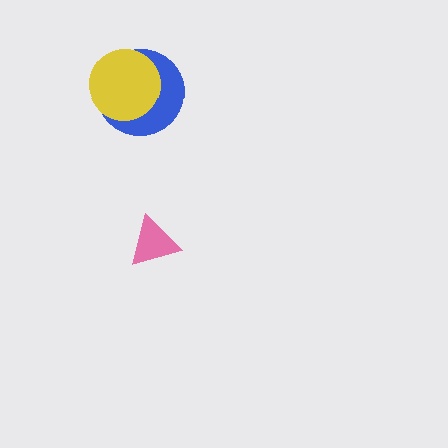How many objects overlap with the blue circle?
1 object overlaps with the blue circle.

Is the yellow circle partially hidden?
No, no other shape covers it.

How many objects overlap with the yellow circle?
1 object overlaps with the yellow circle.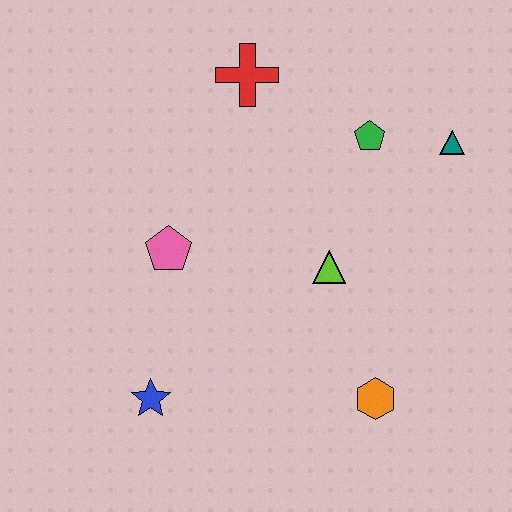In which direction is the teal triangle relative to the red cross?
The teal triangle is to the right of the red cross.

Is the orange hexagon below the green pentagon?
Yes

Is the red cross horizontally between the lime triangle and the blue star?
Yes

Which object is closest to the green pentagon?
The teal triangle is closest to the green pentagon.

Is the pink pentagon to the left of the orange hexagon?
Yes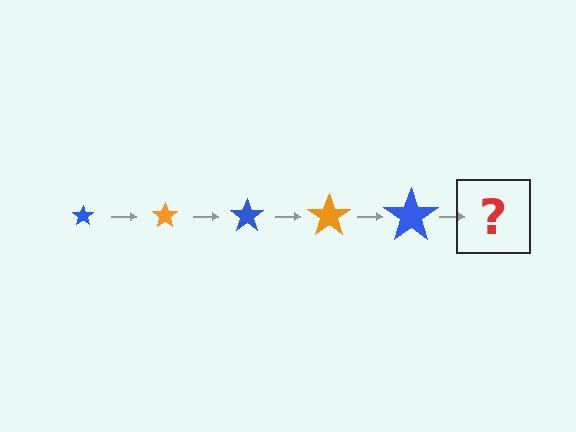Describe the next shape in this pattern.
It should be an orange star, larger than the previous one.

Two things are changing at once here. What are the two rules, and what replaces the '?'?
The two rules are that the star grows larger each step and the color cycles through blue and orange. The '?' should be an orange star, larger than the previous one.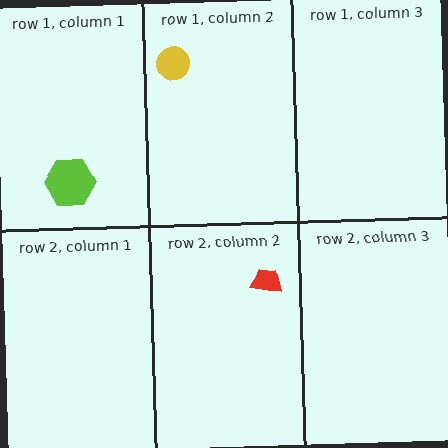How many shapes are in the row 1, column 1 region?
1.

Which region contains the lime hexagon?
The row 1, column 1 region.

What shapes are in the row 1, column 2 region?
The yellow circle.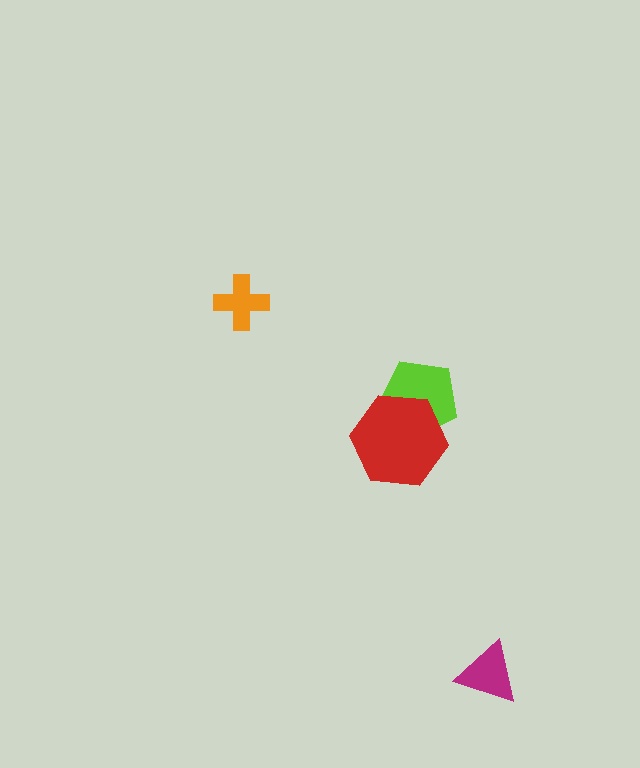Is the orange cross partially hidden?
No, no other shape covers it.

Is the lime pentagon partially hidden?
Yes, it is partially covered by another shape.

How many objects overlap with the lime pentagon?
1 object overlaps with the lime pentagon.